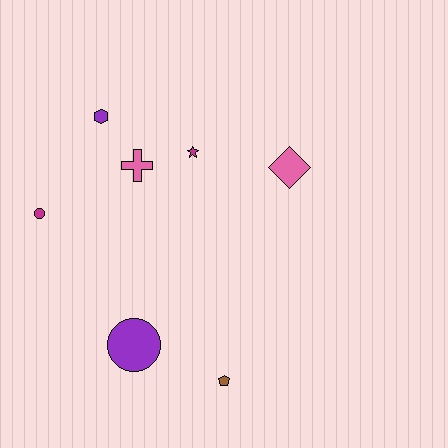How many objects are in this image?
There are 7 objects.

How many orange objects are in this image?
There are no orange objects.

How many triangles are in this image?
There are no triangles.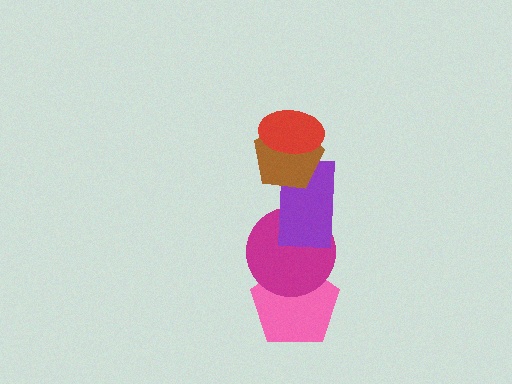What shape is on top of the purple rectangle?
The brown pentagon is on top of the purple rectangle.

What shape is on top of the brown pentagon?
The red ellipse is on top of the brown pentagon.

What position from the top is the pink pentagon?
The pink pentagon is 5th from the top.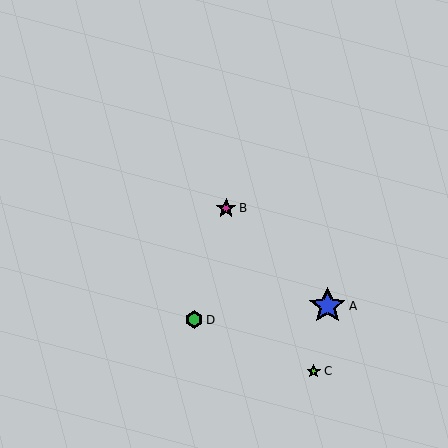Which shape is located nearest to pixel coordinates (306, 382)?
The lime star (labeled C) at (314, 371) is nearest to that location.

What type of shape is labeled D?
Shape D is a green hexagon.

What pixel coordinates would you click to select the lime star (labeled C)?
Click at (314, 371) to select the lime star C.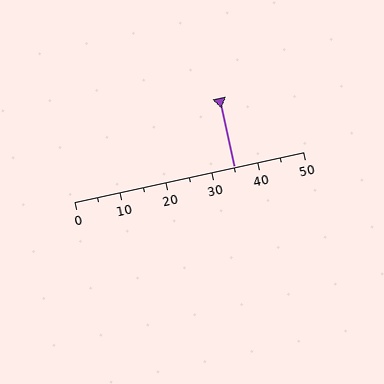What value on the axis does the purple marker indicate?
The marker indicates approximately 35.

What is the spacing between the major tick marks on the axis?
The major ticks are spaced 10 apart.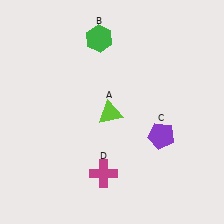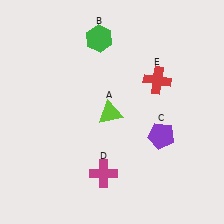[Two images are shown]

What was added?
A red cross (E) was added in Image 2.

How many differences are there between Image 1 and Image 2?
There is 1 difference between the two images.